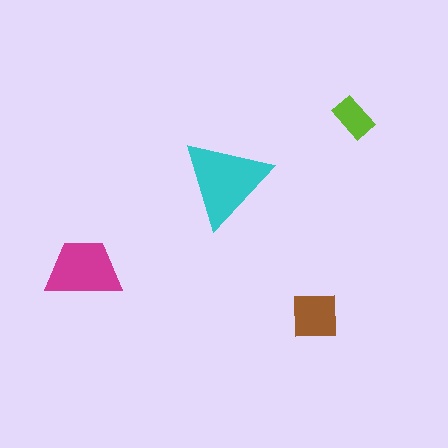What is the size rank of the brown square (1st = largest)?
3rd.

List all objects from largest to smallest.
The cyan triangle, the magenta trapezoid, the brown square, the lime rectangle.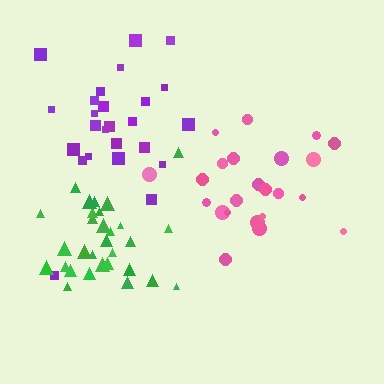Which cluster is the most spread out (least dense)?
Purple.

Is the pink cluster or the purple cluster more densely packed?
Pink.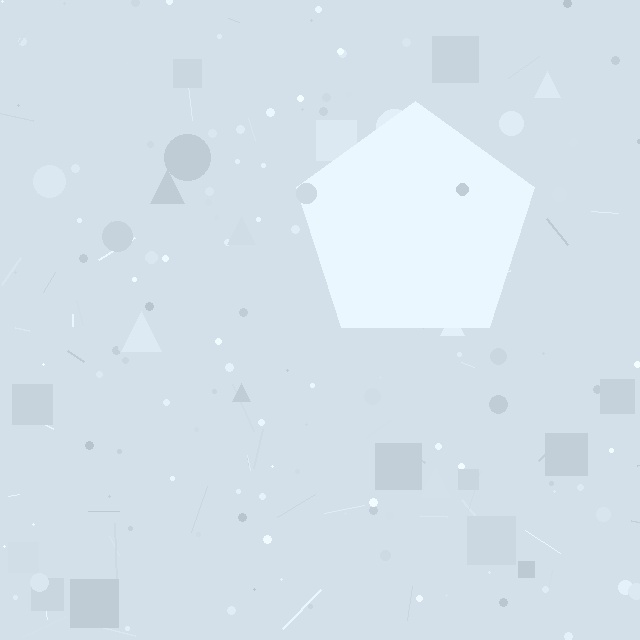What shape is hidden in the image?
A pentagon is hidden in the image.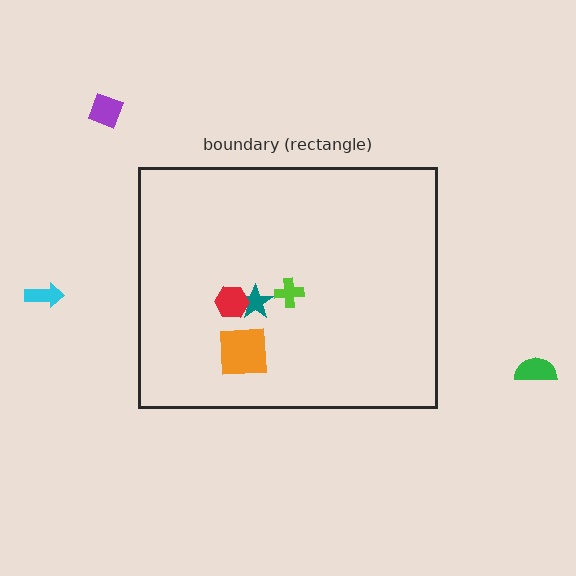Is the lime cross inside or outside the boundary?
Inside.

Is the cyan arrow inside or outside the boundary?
Outside.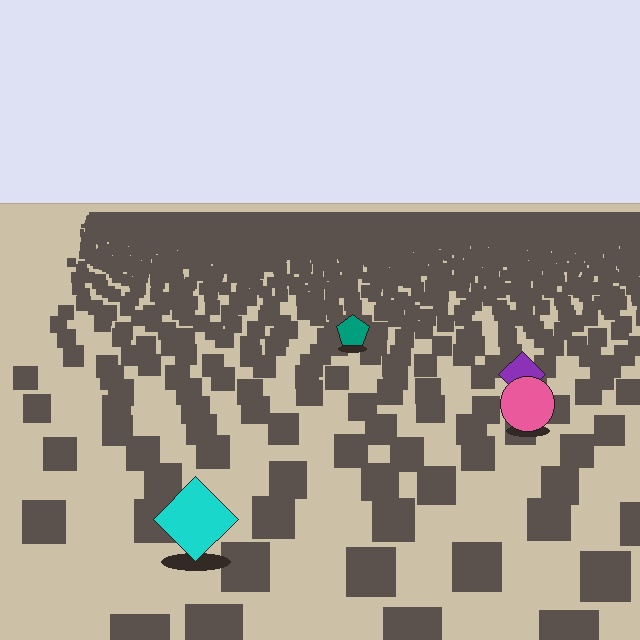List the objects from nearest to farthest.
From nearest to farthest: the cyan diamond, the pink circle, the purple diamond, the teal pentagon.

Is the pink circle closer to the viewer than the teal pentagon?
Yes. The pink circle is closer — you can tell from the texture gradient: the ground texture is coarser near it.